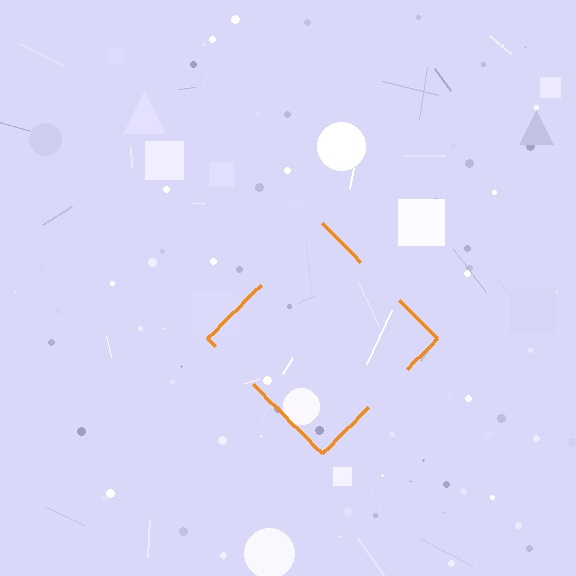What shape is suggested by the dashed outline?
The dashed outline suggests a diamond.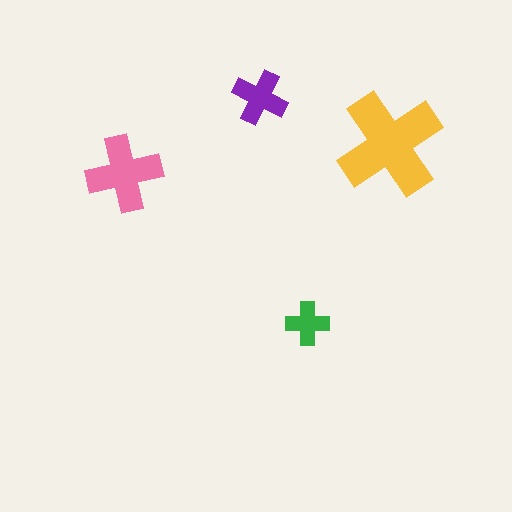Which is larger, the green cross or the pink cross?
The pink one.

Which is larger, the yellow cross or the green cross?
The yellow one.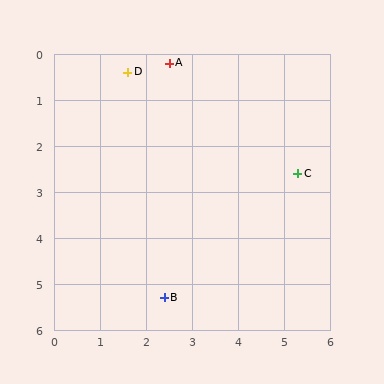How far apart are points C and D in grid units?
Points C and D are about 4.3 grid units apart.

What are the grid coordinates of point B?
Point B is at approximately (2.4, 5.3).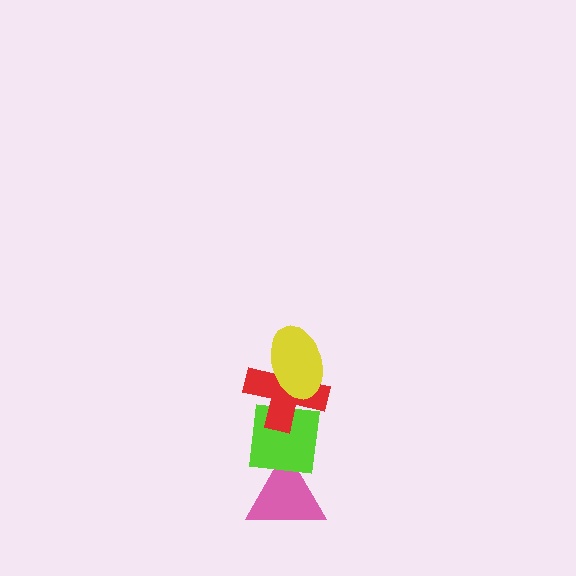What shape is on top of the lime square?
The red cross is on top of the lime square.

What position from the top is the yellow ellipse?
The yellow ellipse is 1st from the top.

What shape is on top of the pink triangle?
The lime square is on top of the pink triangle.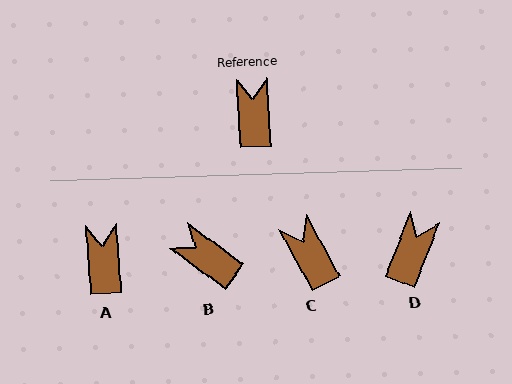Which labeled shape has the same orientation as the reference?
A.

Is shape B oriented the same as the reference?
No, it is off by about 50 degrees.